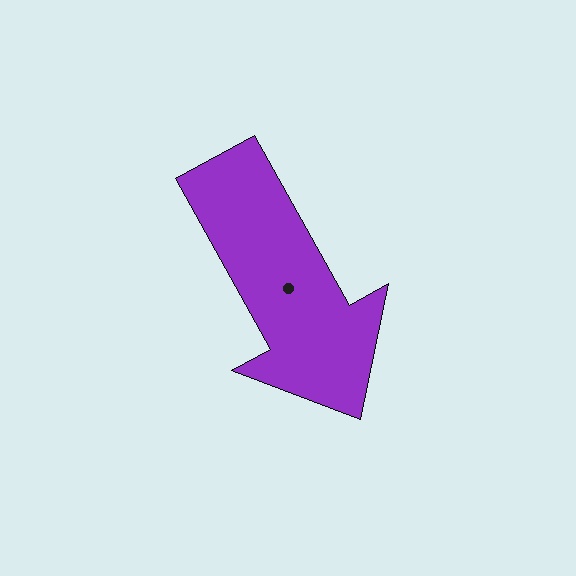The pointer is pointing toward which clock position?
Roughly 5 o'clock.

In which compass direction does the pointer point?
Southeast.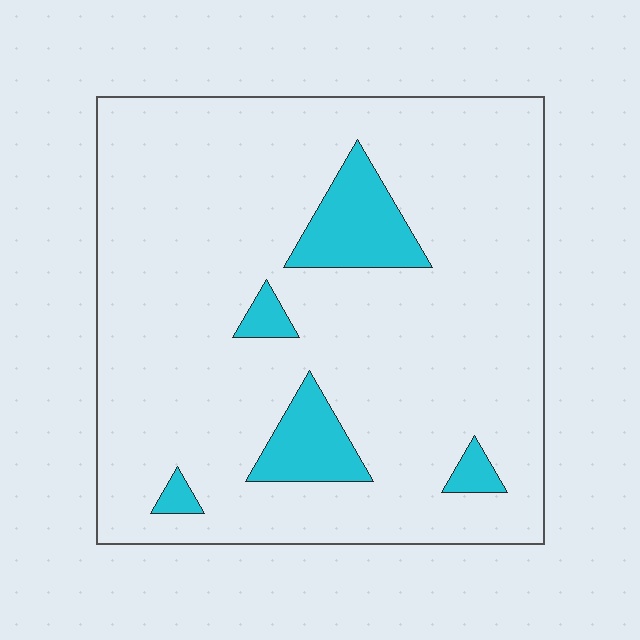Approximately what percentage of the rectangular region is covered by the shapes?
Approximately 10%.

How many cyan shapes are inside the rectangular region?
5.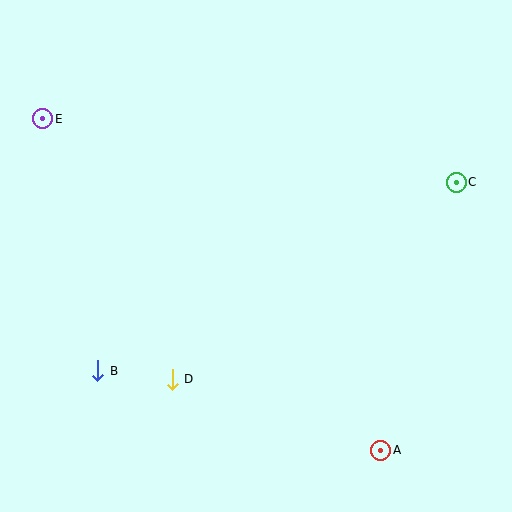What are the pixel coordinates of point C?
Point C is at (456, 182).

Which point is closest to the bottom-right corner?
Point A is closest to the bottom-right corner.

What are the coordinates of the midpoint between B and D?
The midpoint between B and D is at (135, 375).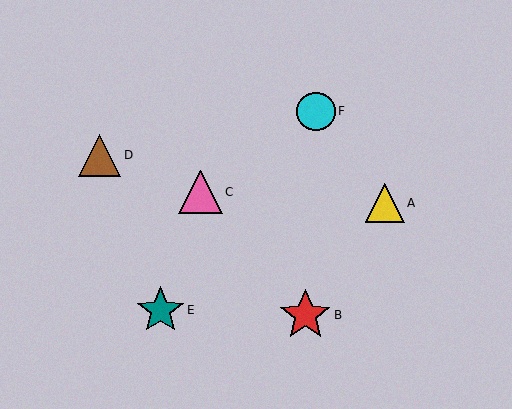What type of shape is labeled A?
Shape A is a yellow triangle.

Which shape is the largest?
The red star (labeled B) is the largest.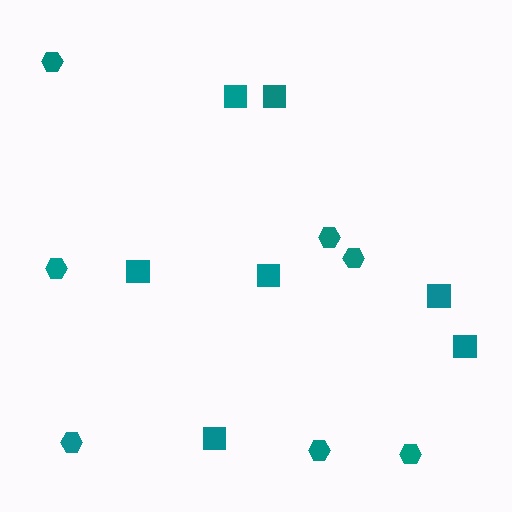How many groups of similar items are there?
There are 2 groups: one group of squares (7) and one group of hexagons (7).